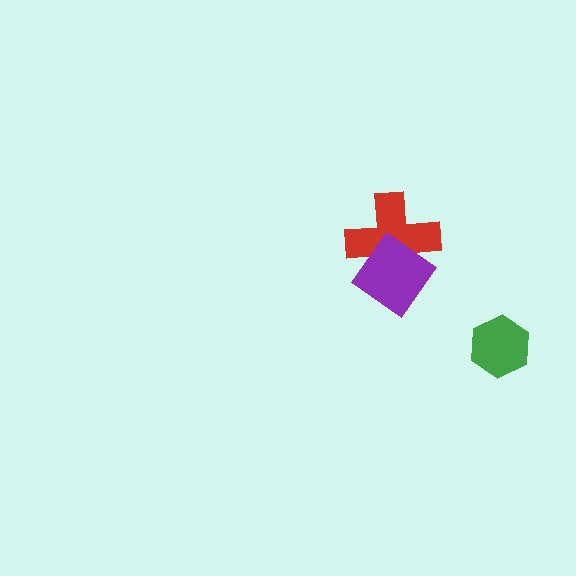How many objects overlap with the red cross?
1 object overlaps with the red cross.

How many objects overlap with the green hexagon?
0 objects overlap with the green hexagon.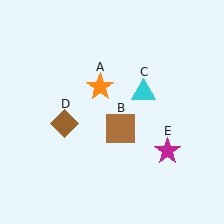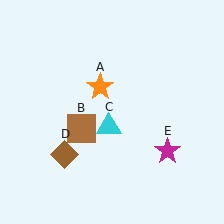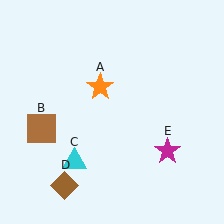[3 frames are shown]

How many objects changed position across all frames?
3 objects changed position: brown square (object B), cyan triangle (object C), brown diamond (object D).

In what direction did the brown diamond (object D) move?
The brown diamond (object D) moved down.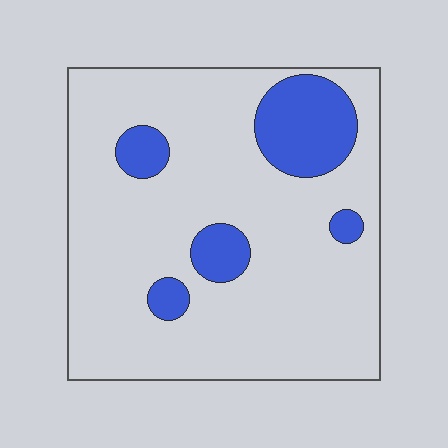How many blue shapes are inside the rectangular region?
5.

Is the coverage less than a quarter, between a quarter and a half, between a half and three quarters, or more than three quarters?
Less than a quarter.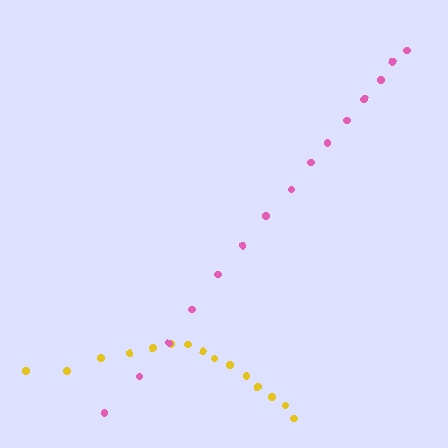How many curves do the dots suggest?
There are 2 distinct paths.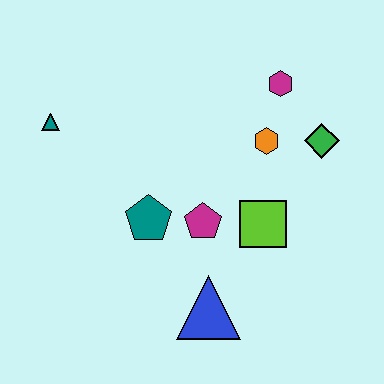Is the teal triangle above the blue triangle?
Yes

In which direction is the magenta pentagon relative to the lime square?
The magenta pentagon is to the left of the lime square.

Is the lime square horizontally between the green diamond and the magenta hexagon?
No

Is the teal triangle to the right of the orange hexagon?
No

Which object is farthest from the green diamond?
The teal triangle is farthest from the green diamond.